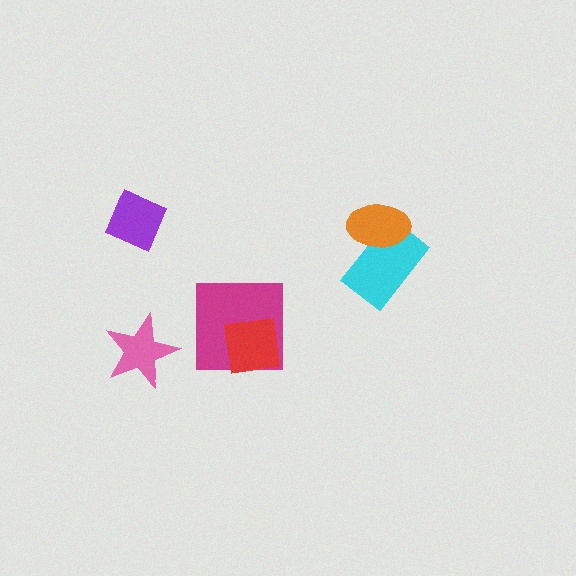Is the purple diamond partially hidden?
No, no other shape covers it.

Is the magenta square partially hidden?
Yes, it is partially covered by another shape.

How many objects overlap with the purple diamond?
0 objects overlap with the purple diamond.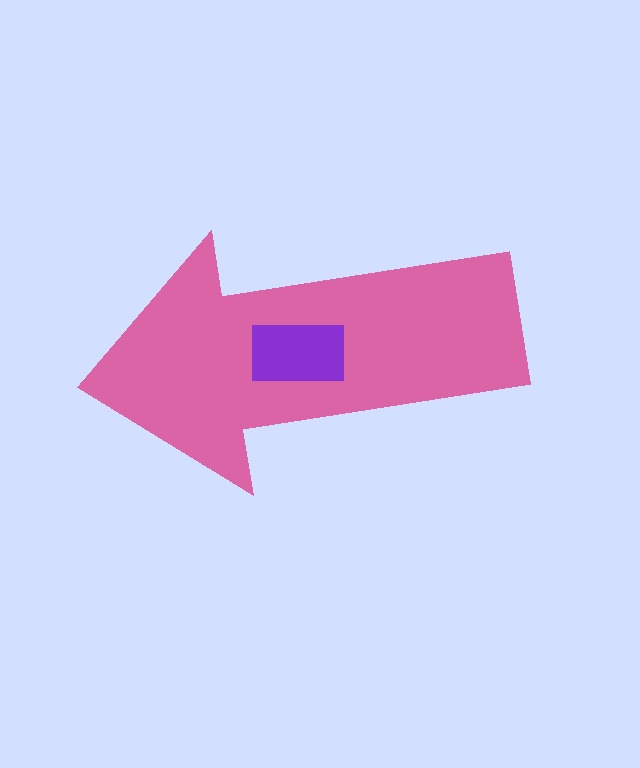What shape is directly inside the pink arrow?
The purple rectangle.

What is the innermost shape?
The purple rectangle.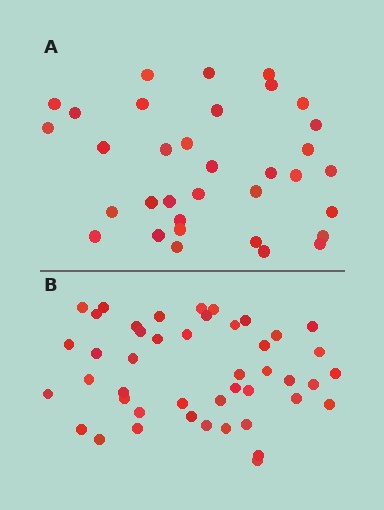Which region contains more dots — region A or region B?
Region B (the bottom region) has more dots.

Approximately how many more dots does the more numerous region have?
Region B has roughly 12 or so more dots than region A.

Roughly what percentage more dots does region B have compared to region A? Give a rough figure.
About 30% more.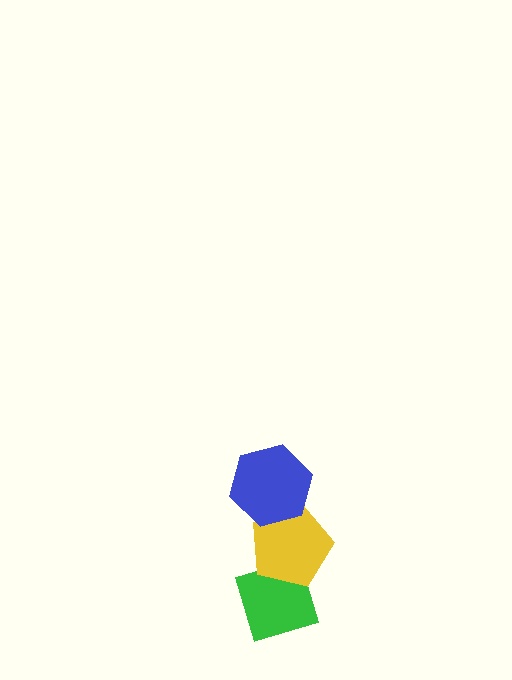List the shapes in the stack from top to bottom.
From top to bottom: the blue hexagon, the yellow pentagon, the green diamond.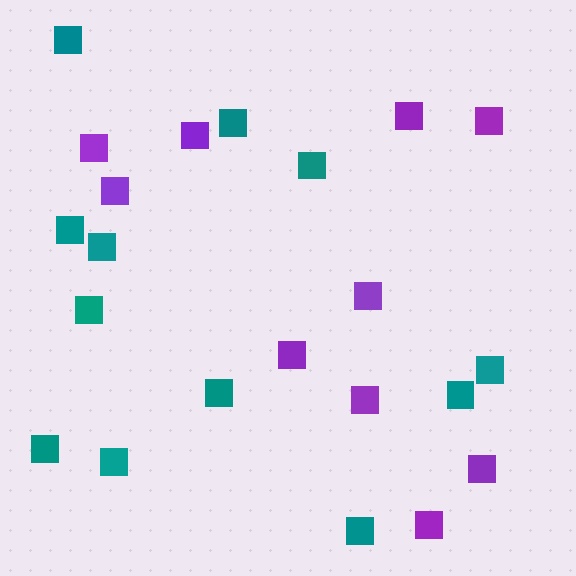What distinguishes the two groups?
There are 2 groups: one group of purple squares (10) and one group of teal squares (12).